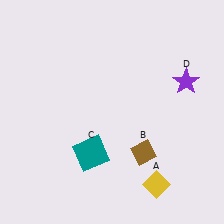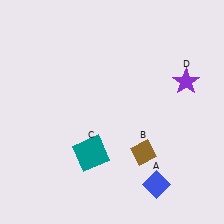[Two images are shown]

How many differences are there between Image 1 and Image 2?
There is 1 difference between the two images.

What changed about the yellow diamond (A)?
In Image 1, A is yellow. In Image 2, it changed to blue.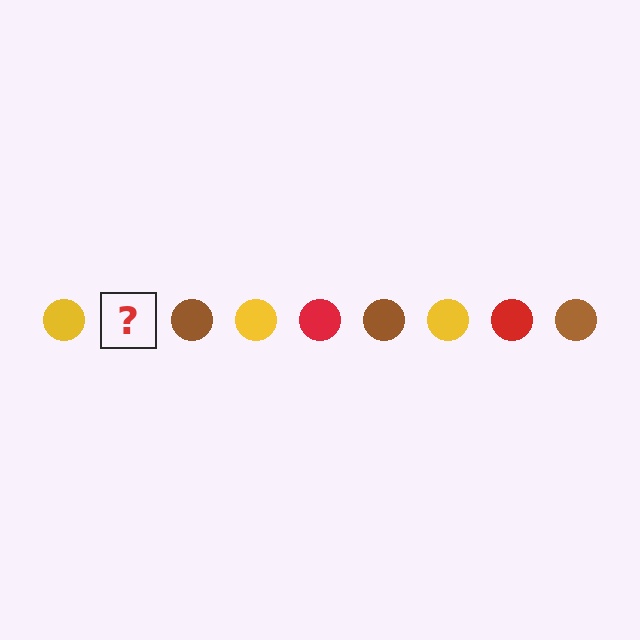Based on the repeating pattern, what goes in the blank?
The blank should be a red circle.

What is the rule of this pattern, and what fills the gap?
The rule is that the pattern cycles through yellow, red, brown circles. The gap should be filled with a red circle.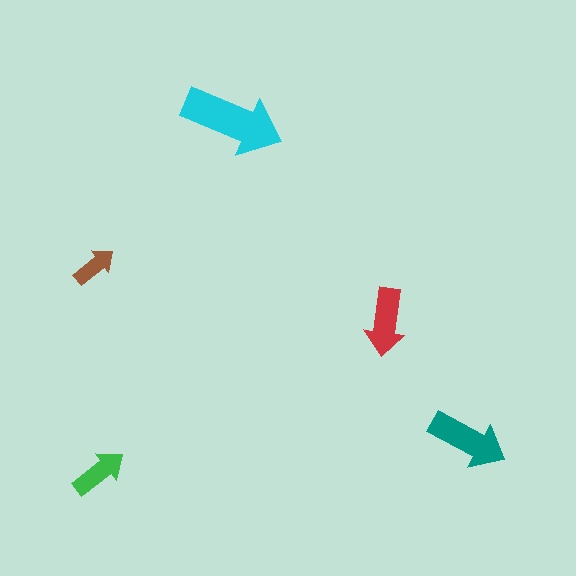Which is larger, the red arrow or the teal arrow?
The teal one.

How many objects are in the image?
There are 5 objects in the image.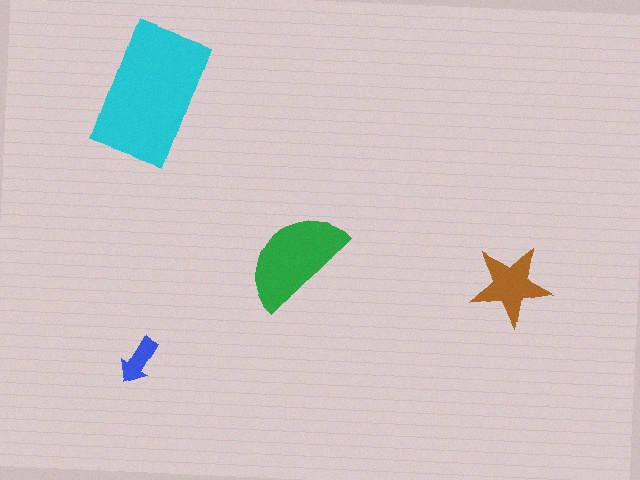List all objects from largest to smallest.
The cyan rectangle, the green semicircle, the brown star, the blue arrow.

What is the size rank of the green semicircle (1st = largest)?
2nd.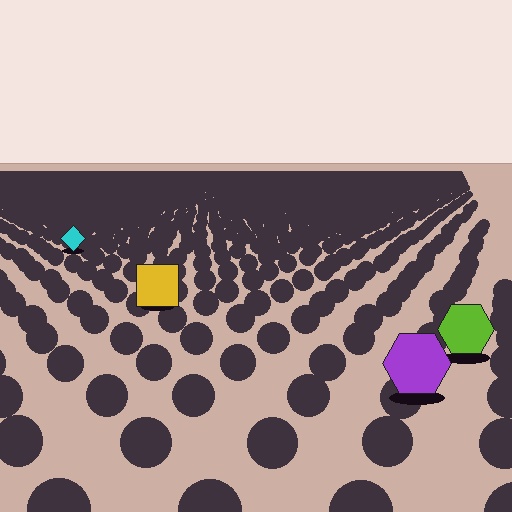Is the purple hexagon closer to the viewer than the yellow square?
Yes. The purple hexagon is closer — you can tell from the texture gradient: the ground texture is coarser near it.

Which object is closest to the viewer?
The purple hexagon is closest. The texture marks near it are larger and more spread out.